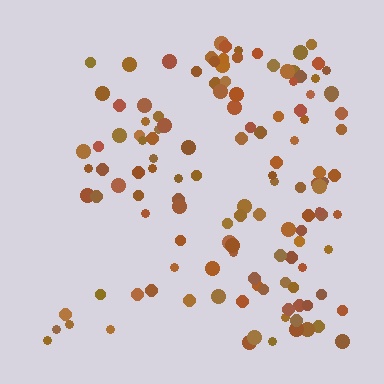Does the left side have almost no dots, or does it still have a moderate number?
Still a moderate number, just noticeably fewer than the right.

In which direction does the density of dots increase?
From left to right, with the right side densest.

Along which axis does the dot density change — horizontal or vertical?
Horizontal.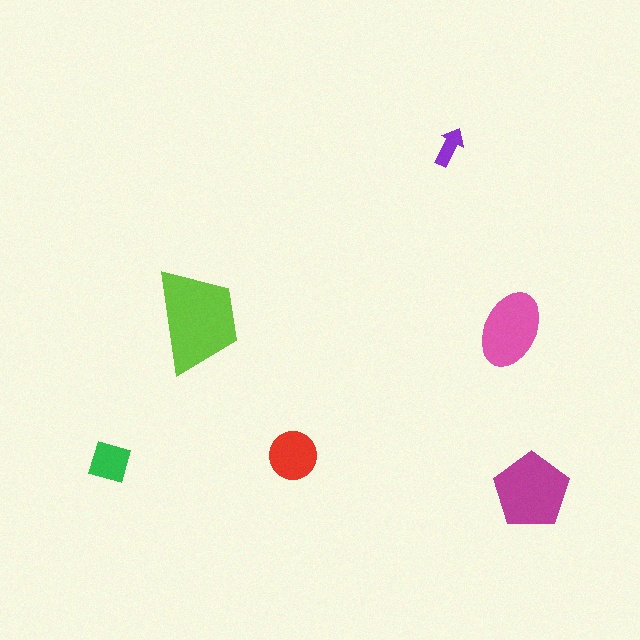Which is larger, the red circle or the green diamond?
The red circle.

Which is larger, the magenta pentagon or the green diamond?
The magenta pentagon.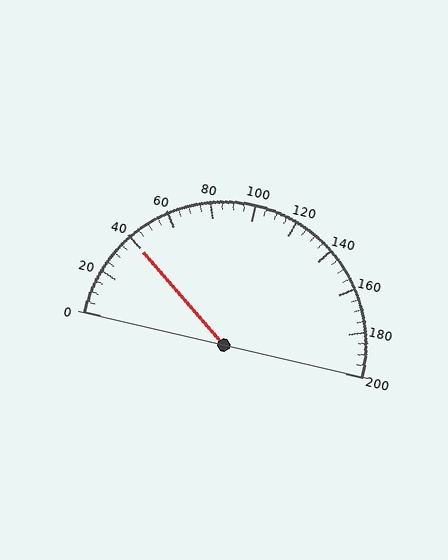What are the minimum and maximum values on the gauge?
The gauge ranges from 0 to 200.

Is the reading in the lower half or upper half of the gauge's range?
The reading is in the lower half of the range (0 to 200).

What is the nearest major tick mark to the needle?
The nearest major tick mark is 40.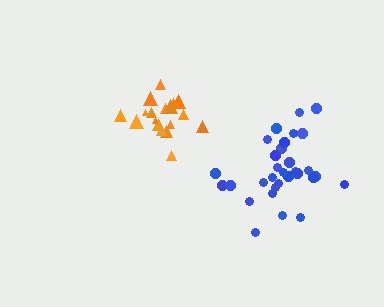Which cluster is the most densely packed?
Blue.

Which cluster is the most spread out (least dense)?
Orange.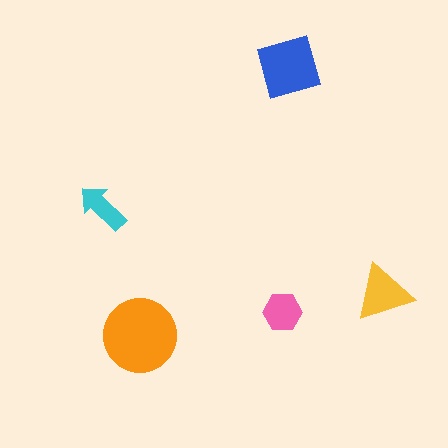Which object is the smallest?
The cyan arrow.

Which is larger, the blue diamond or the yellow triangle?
The blue diamond.